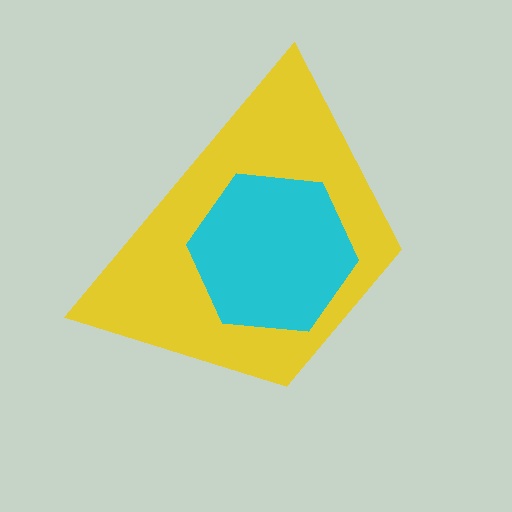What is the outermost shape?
The yellow trapezoid.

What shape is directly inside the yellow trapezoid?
The cyan hexagon.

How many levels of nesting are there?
2.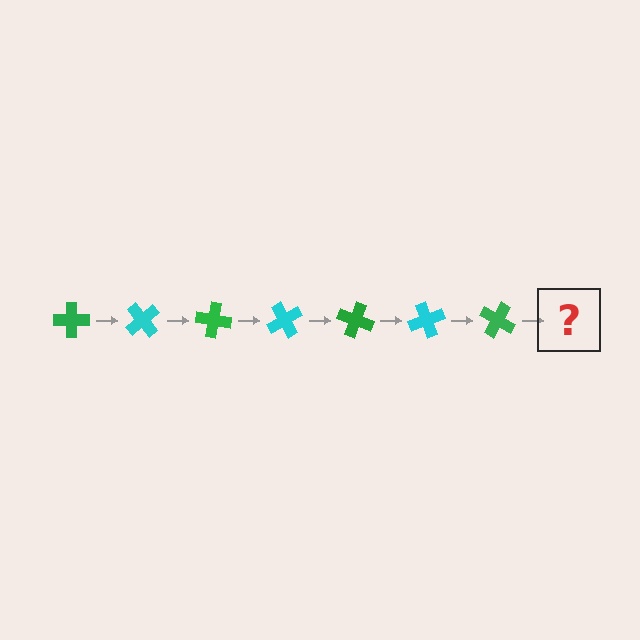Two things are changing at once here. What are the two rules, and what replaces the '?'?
The two rules are that it rotates 50 degrees each step and the color cycles through green and cyan. The '?' should be a cyan cross, rotated 350 degrees from the start.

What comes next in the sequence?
The next element should be a cyan cross, rotated 350 degrees from the start.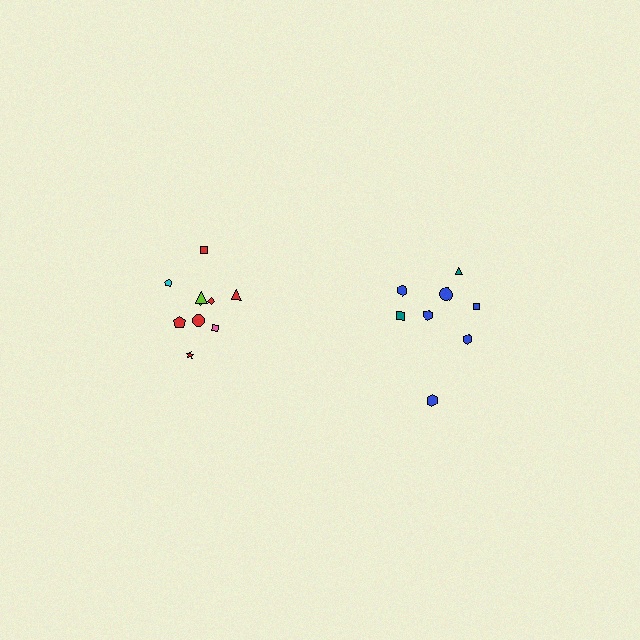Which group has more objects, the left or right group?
The left group.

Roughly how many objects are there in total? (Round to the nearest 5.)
Roughly 20 objects in total.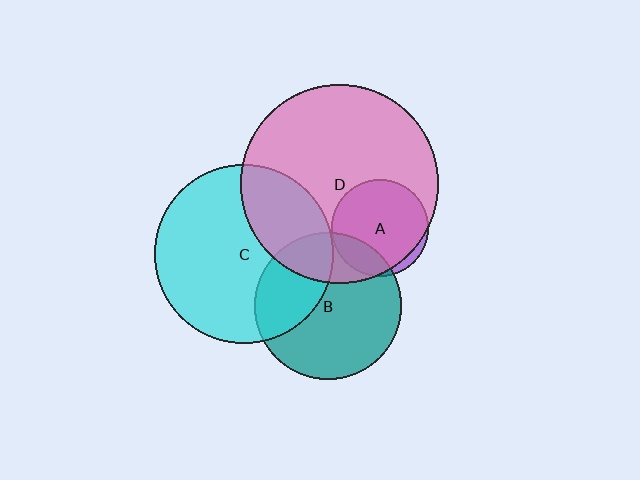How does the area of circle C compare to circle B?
Approximately 1.5 times.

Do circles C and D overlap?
Yes.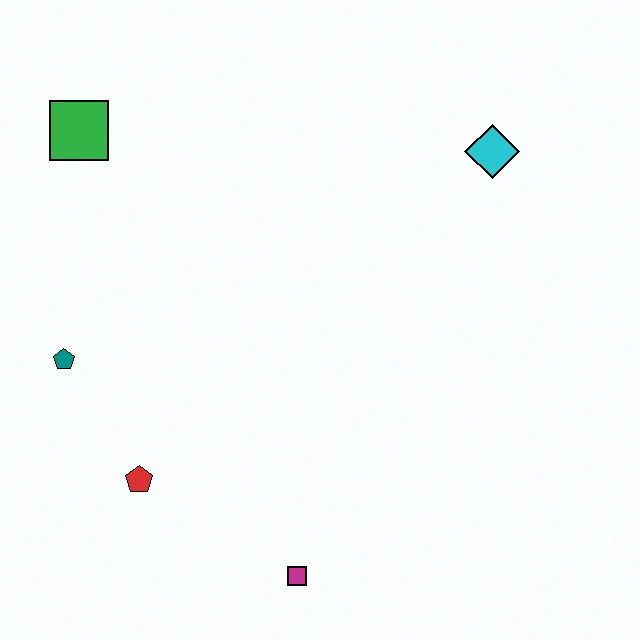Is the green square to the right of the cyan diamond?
No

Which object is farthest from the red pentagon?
The cyan diamond is farthest from the red pentagon.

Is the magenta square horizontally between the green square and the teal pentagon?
No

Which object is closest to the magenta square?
The red pentagon is closest to the magenta square.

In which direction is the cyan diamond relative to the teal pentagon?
The cyan diamond is to the right of the teal pentagon.